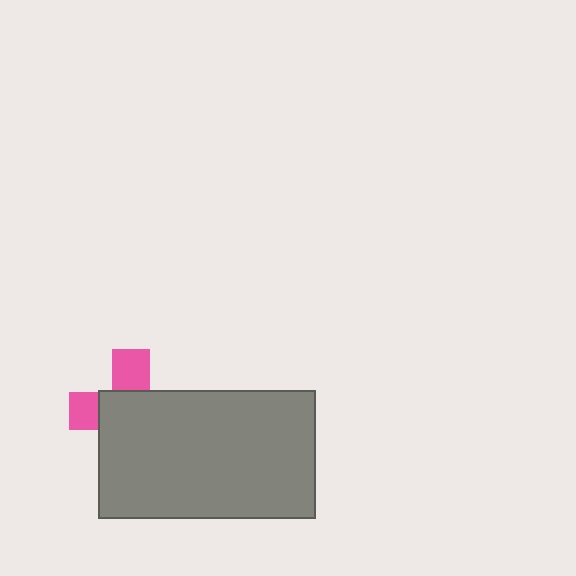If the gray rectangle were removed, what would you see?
You would see the complete pink cross.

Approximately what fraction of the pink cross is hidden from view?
Roughly 68% of the pink cross is hidden behind the gray rectangle.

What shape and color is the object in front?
The object in front is a gray rectangle.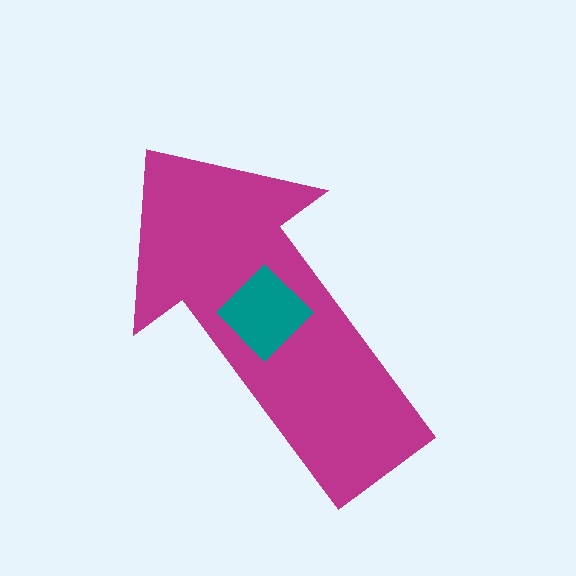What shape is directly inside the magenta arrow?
The teal diamond.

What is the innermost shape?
The teal diamond.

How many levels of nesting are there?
2.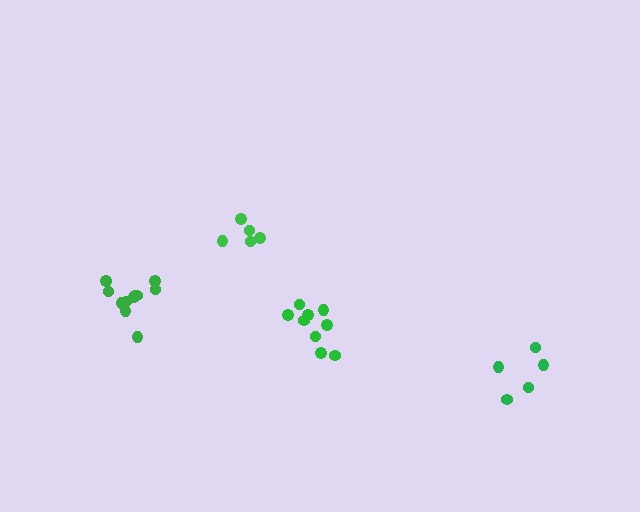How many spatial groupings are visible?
There are 4 spatial groupings.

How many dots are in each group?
Group 1: 9 dots, Group 2: 11 dots, Group 3: 5 dots, Group 4: 5 dots (30 total).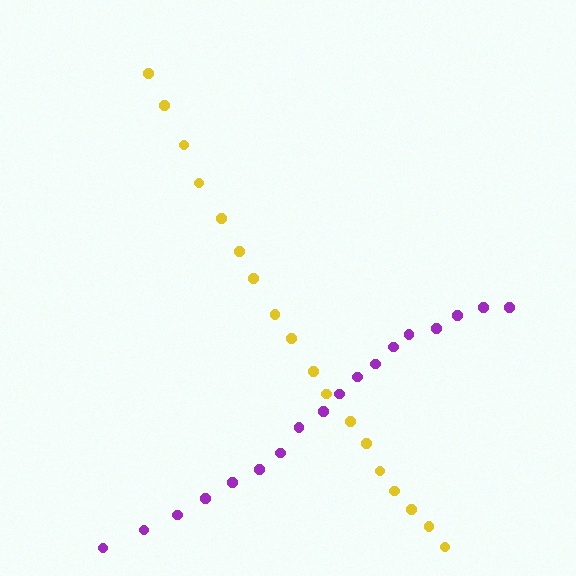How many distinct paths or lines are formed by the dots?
There are 2 distinct paths.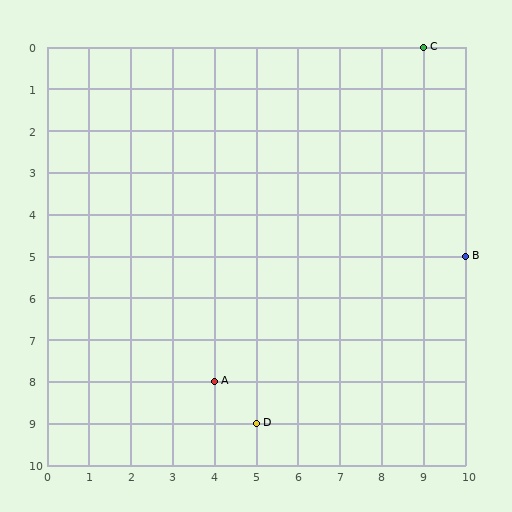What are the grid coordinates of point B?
Point B is at grid coordinates (10, 5).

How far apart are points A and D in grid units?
Points A and D are 1 column and 1 row apart (about 1.4 grid units diagonally).